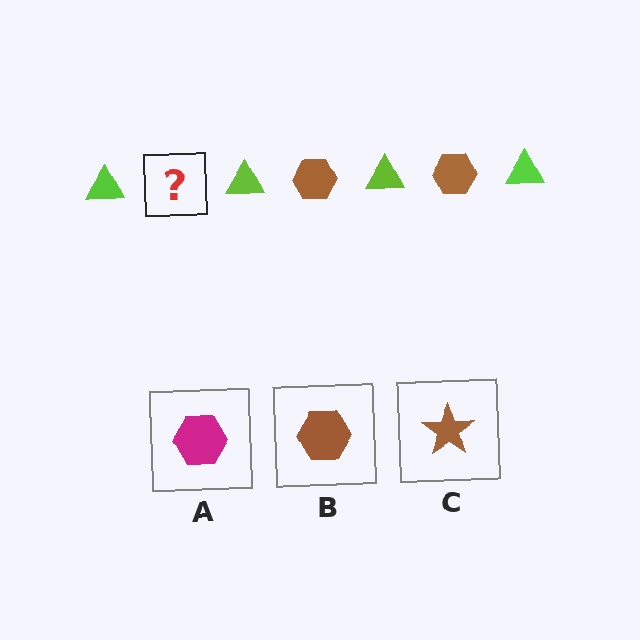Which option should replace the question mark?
Option B.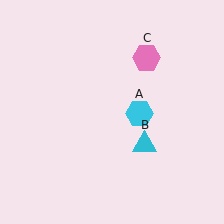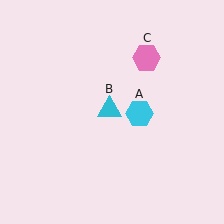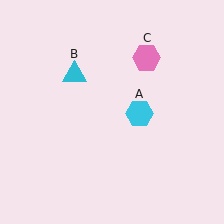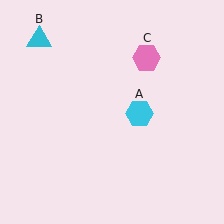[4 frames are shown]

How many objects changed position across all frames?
1 object changed position: cyan triangle (object B).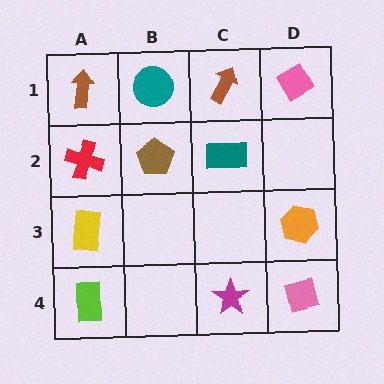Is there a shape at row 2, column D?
No, that cell is empty.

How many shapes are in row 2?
3 shapes.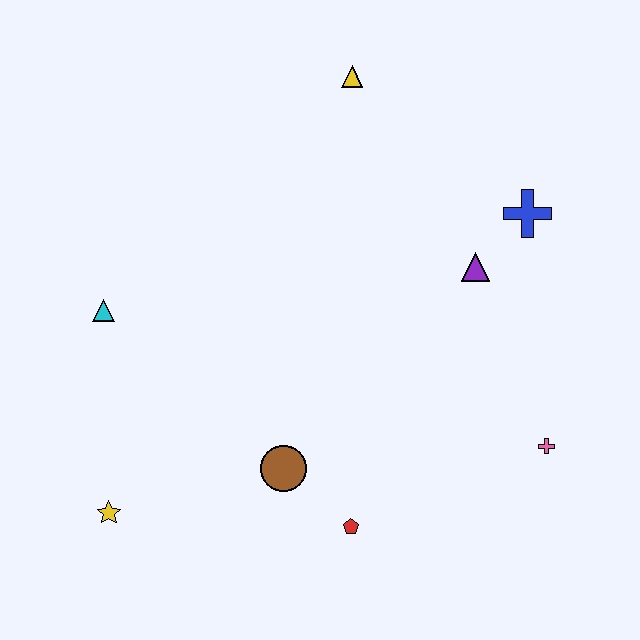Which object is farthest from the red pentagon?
The yellow triangle is farthest from the red pentagon.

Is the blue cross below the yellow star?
No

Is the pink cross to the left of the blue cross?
No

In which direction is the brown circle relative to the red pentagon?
The brown circle is to the left of the red pentagon.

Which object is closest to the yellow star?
The brown circle is closest to the yellow star.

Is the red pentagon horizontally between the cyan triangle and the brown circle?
No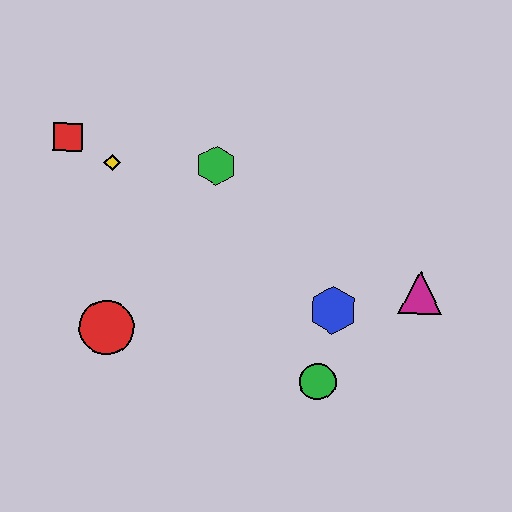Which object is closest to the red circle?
The yellow diamond is closest to the red circle.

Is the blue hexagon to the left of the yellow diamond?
No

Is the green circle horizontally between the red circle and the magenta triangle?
Yes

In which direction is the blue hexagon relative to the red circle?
The blue hexagon is to the right of the red circle.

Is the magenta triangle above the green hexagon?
No